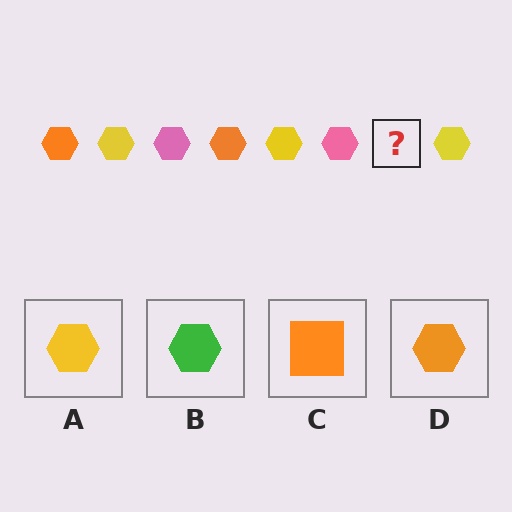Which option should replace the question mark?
Option D.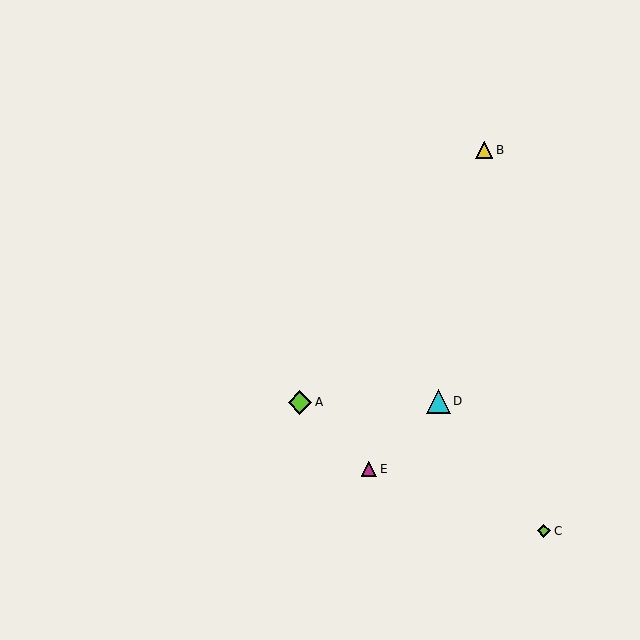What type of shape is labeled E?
Shape E is a magenta triangle.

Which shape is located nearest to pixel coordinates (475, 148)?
The yellow triangle (labeled B) at (484, 150) is nearest to that location.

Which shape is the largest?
The cyan triangle (labeled D) is the largest.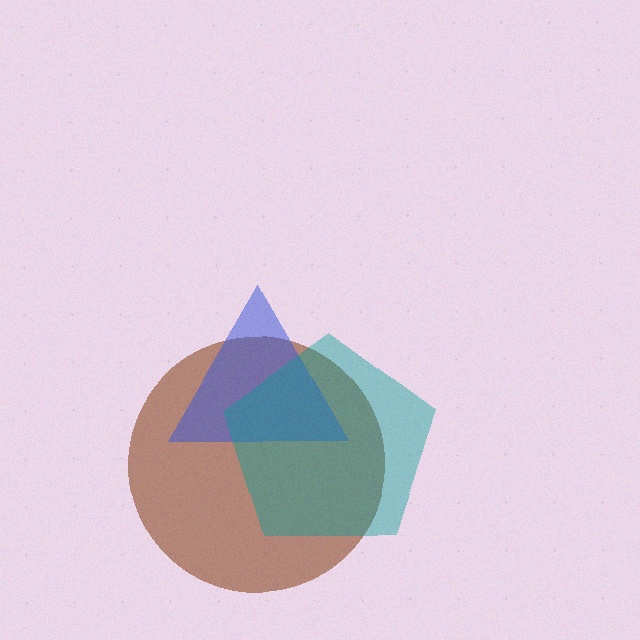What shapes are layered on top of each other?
The layered shapes are: a brown circle, a blue triangle, a teal pentagon.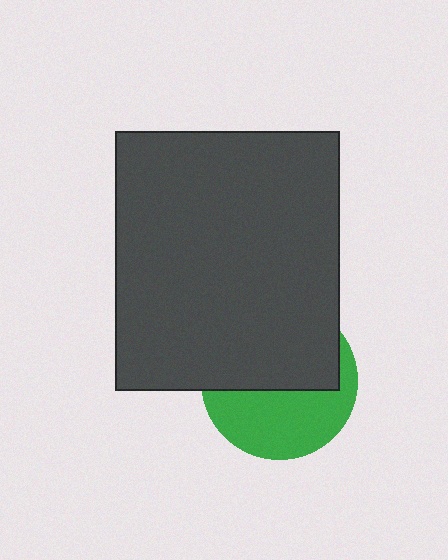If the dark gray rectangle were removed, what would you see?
You would see the complete green circle.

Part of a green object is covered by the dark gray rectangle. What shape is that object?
It is a circle.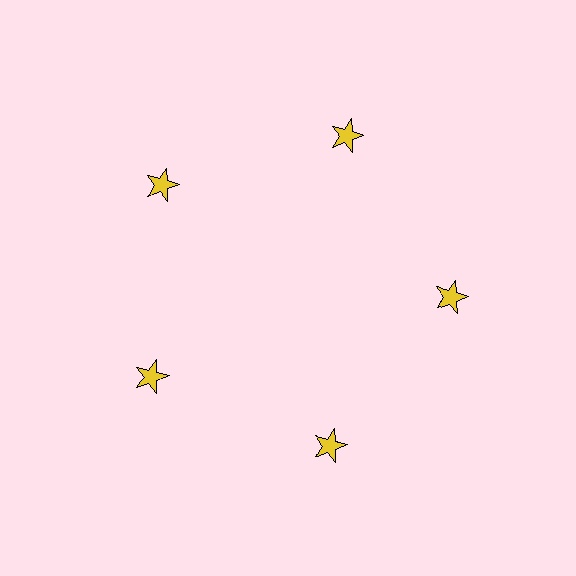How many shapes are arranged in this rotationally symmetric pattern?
There are 5 shapes, arranged in 5 groups of 1.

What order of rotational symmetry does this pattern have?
This pattern has 5-fold rotational symmetry.